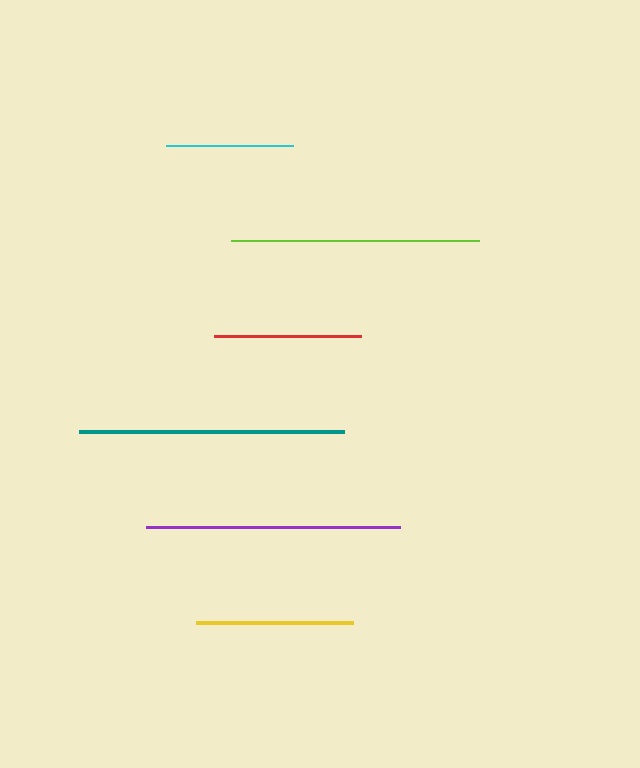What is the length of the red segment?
The red segment is approximately 147 pixels long.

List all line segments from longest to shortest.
From longest to shortest: teal, purple, lime, yellow, red, cyan.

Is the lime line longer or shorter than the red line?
The lime line is longer than the red line.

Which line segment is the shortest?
The cyan line is the shortest at approximately 127 pixels.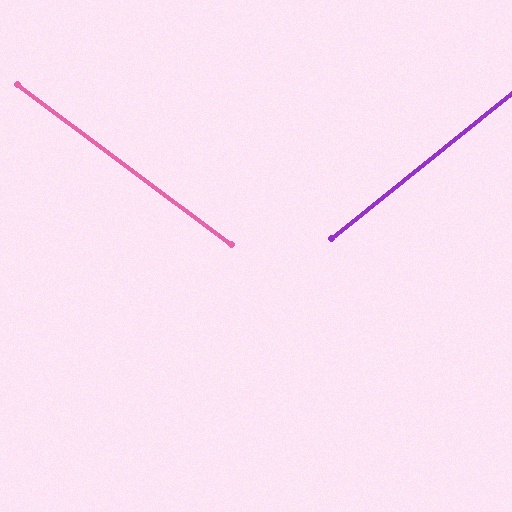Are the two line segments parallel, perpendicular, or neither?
Neither parallel nor perpendicular — they differ by about 76°.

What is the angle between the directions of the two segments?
Approximately 76 degrees.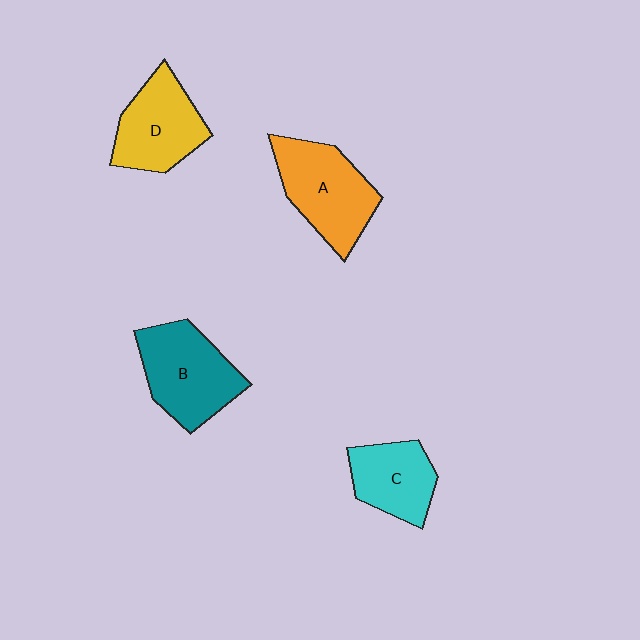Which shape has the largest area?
Shape B (teal).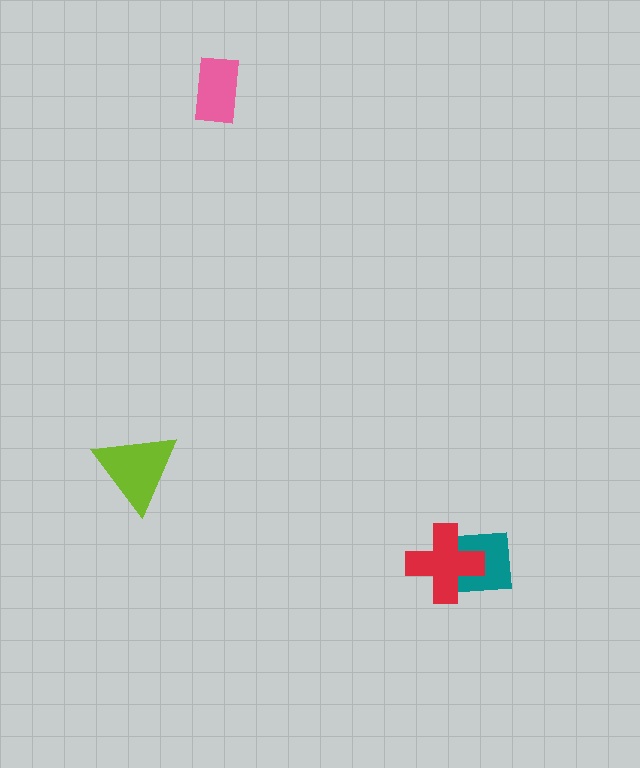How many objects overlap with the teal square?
1 object overlaps with the teal square.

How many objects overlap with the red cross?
1 object overlaps with the red cross.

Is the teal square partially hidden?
Yes, it is partially covered by another shape.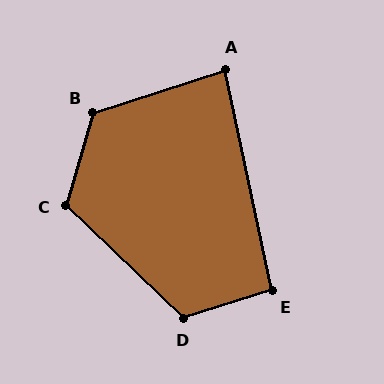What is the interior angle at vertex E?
Approximately 96 degrees (obtuse).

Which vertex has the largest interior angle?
B, at approximately 124 degrees.